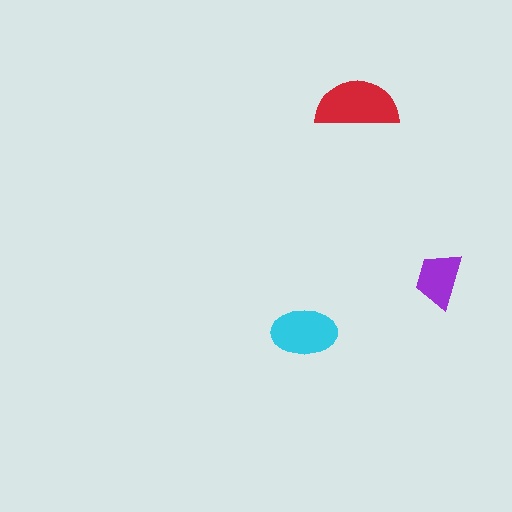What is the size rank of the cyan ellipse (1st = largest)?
2nd.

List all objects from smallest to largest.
The purple trapezoid, the cyan ellipse, the red semicircle.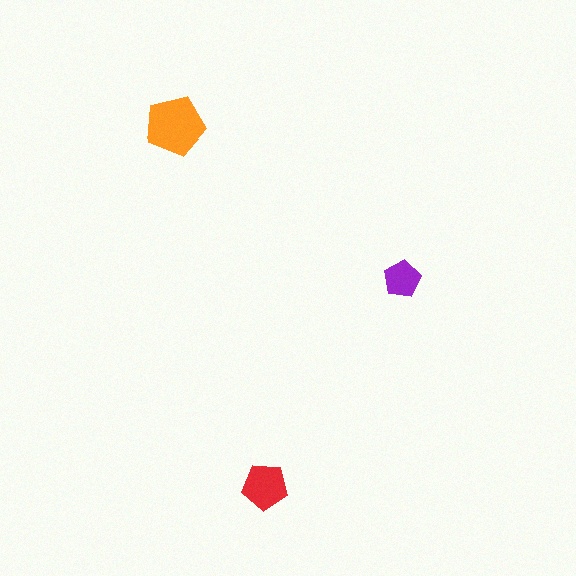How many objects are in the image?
There are 3 objects in the image.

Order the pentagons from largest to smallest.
the orange one, the red one, the purple one.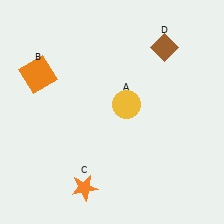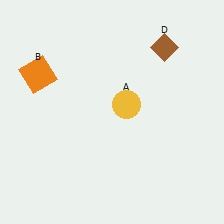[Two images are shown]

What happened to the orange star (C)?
The orange star (C) was removed in Image 2. It was in the bottom-left area of Image 1.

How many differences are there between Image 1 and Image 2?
There is 1 difference between the two images.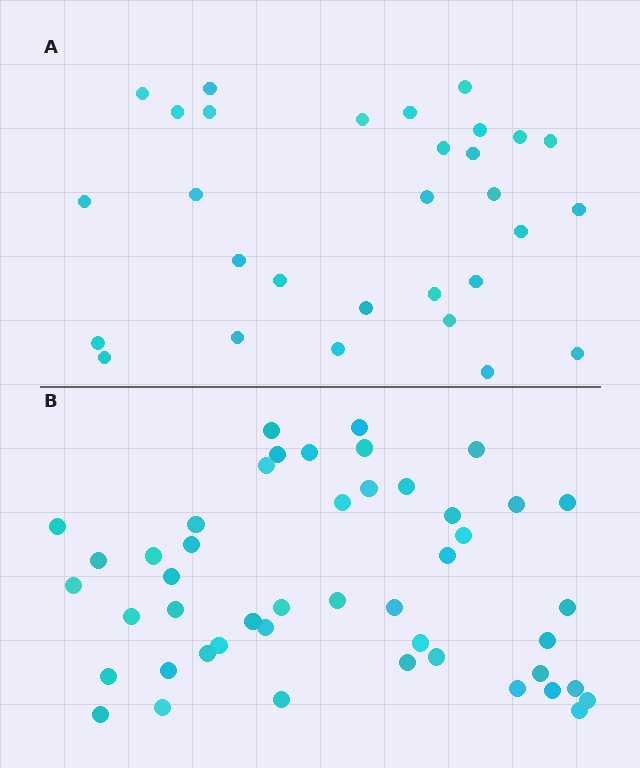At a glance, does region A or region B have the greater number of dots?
Region B (the bottom region) has more dots.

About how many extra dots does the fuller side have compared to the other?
Region B has approximately 15 more dots than region A.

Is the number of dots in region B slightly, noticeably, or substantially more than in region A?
Region B has substantially more. The ratio is roughly 1.6 to 1.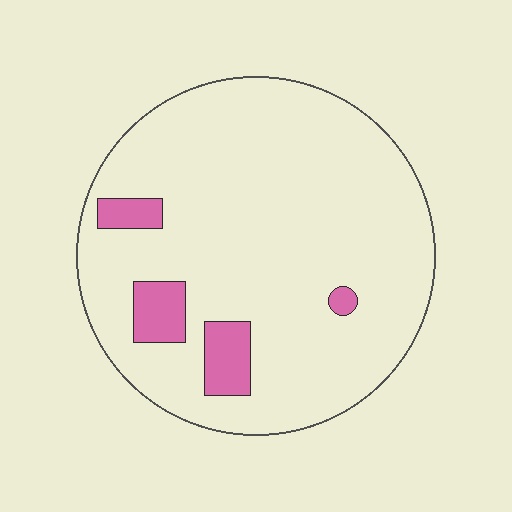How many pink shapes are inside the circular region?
4.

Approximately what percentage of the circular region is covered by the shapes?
Approximately 10%.